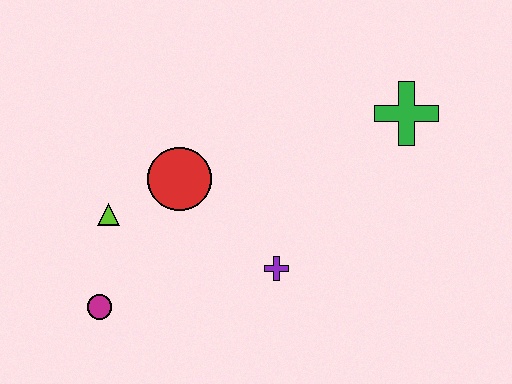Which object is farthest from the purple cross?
The green cross is farthest from the purple cross.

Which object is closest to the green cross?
The purple cross is closest to the green cross.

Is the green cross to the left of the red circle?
No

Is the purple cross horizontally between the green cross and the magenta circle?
Yes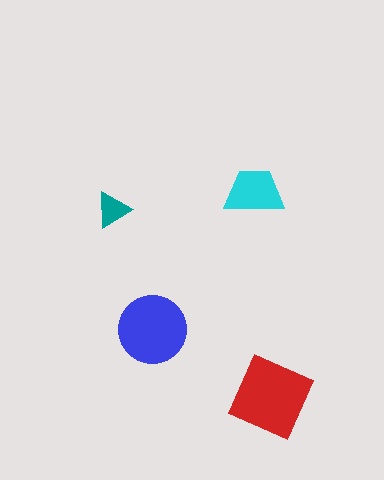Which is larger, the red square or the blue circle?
The red square.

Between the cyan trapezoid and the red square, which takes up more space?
The red square.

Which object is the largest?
The red square.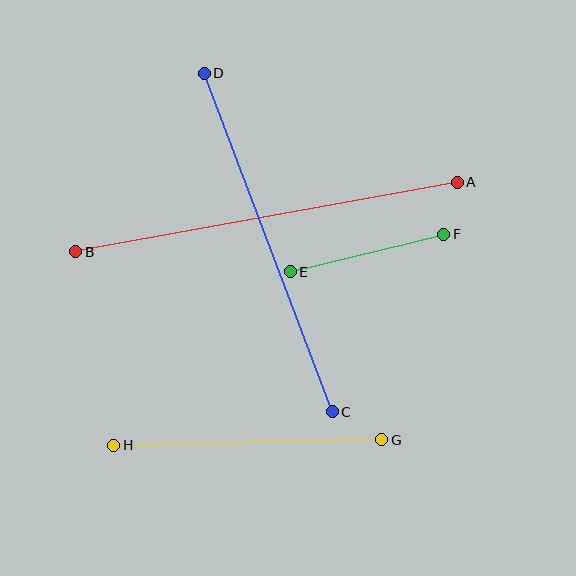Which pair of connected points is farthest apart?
Points A and B are farthest apart.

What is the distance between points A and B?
The distance is approximately 388 pixels.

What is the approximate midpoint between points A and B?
The midpoint is at approximately (266, 217) pixels.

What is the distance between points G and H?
The distance is approximately 268 pixels.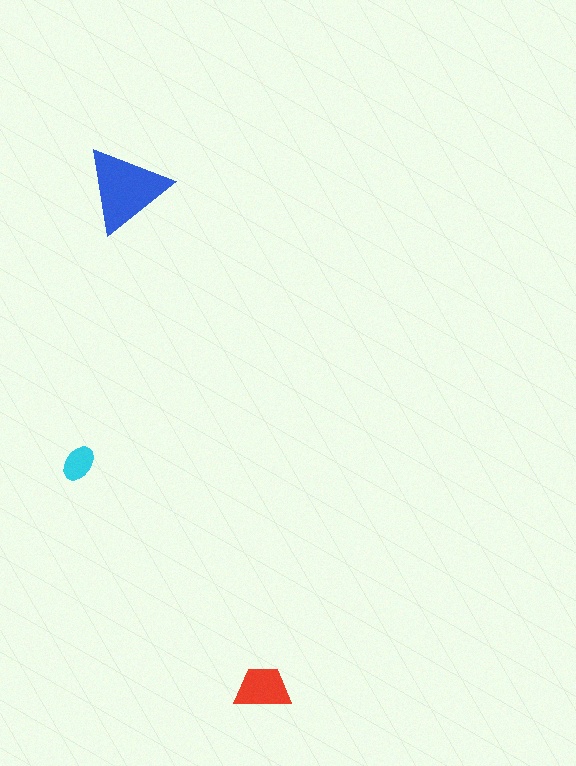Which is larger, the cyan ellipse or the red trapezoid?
The red trapezoid.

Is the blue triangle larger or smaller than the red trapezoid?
Larger.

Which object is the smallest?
The cyan ellipse.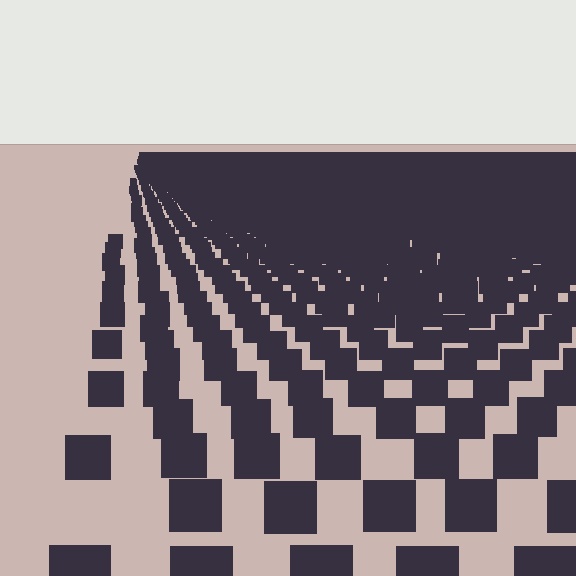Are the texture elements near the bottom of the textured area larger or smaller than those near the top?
Larger. Near the bottom, elements are closer to the viewer and appear at a bigger on-screen size.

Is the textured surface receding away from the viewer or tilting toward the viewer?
The surface is receding away from the viewer. Texture elements get smaller and denser toward the top.